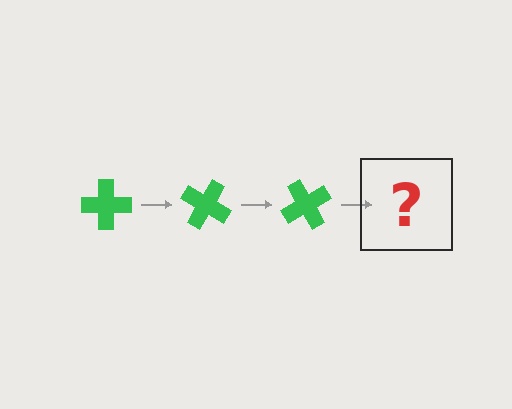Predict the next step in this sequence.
The next step is a green cross rotated 90 degrees.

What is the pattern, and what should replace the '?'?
The pattern is that the cross rotates 30 degrees each step. The '?' should be a green cross rotated 90 degrees.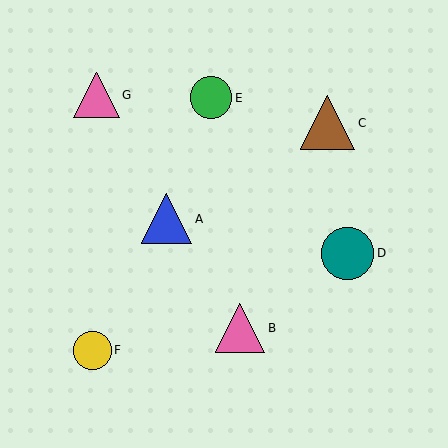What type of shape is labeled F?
Shape F is a yellow circle.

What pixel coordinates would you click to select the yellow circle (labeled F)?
Click at (92, 350) to select the yellow circle F.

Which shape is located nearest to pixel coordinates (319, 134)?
The brown triangle (labeled C) at (328, 123) is nearest to that location.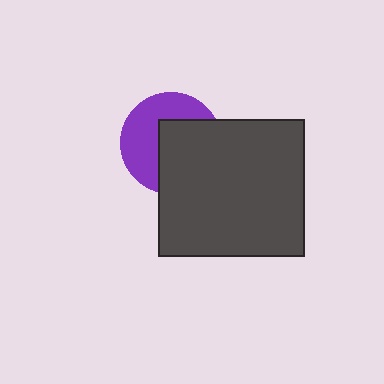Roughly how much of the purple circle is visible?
About half of it is visible (roughly 49%).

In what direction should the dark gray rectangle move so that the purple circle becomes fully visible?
The dark gray rectangle should move toward the lower-right. That is the shortest direction to clear the overlap and leave the purple circle fully visible.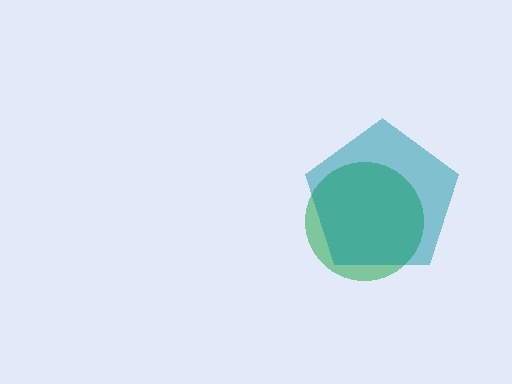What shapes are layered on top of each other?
The layered shapes are: a green circle, a teal pentagon.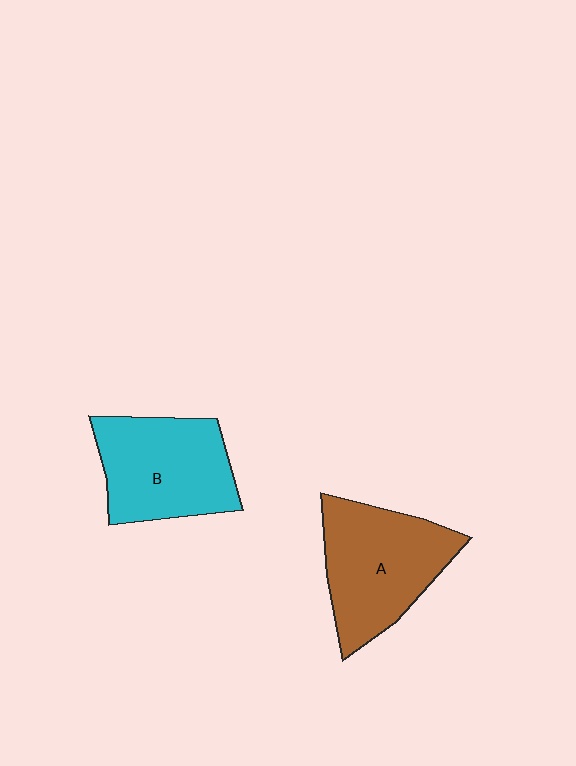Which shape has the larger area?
Shape A (brown).